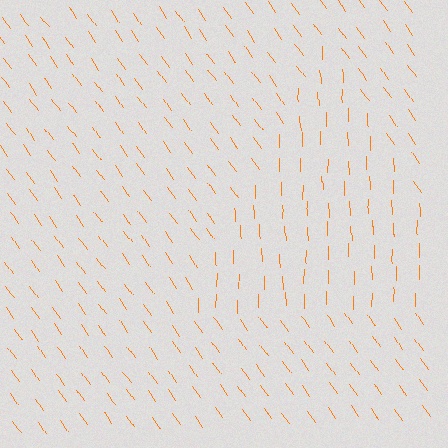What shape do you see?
I see a triangle.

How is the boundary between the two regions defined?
The boundary is defined purely by a change in line orientation (approximately 34 degrees difference). All lines are the same color and thickness.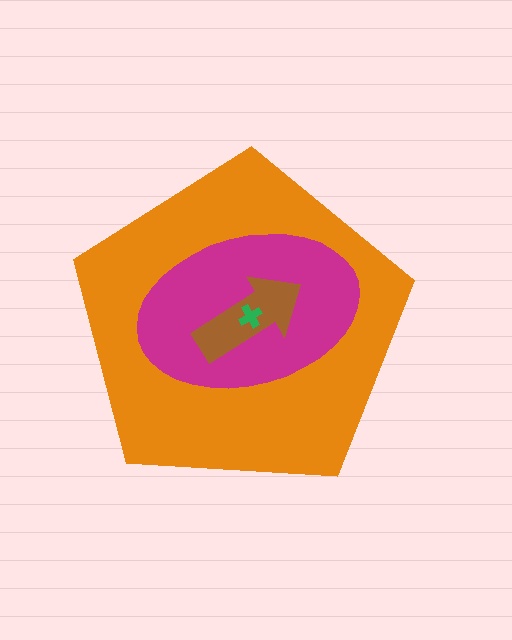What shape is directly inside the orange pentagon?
The magenta ellipse.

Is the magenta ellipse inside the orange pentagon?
Yes.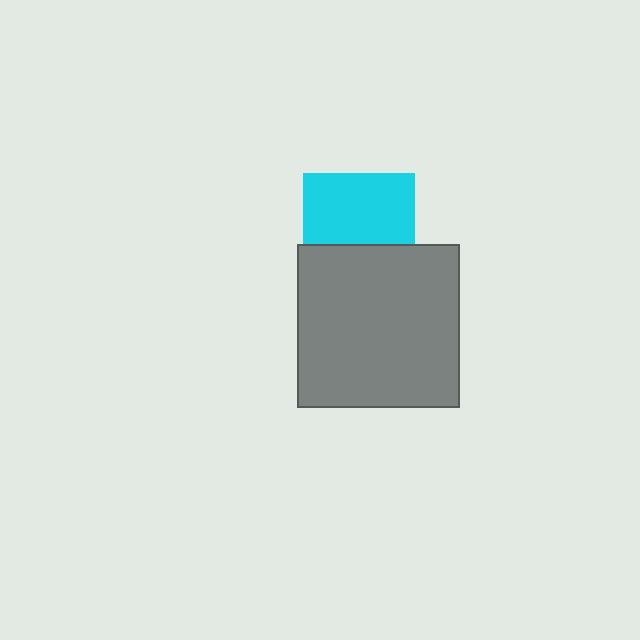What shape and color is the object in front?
The object in front is a gray square.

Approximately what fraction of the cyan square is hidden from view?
Roughly 38% of the cyan square is hidden behind the gray square.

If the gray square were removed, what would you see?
You would see the complete cyan square.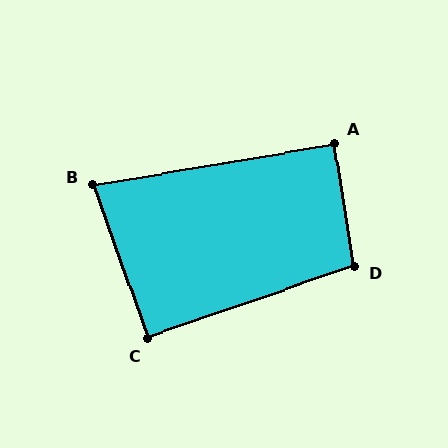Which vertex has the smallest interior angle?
B, at approximately 80 degrees.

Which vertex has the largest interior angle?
D, at approximately 100 degrees.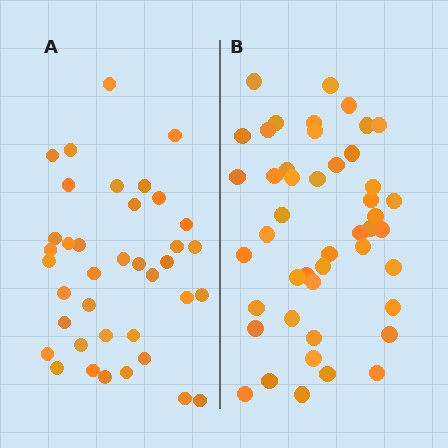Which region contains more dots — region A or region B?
Region B (the right region) has more dots.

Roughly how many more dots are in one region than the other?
Region B has roughly 8 or so more dots than region A.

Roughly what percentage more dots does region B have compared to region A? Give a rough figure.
About 20% more.